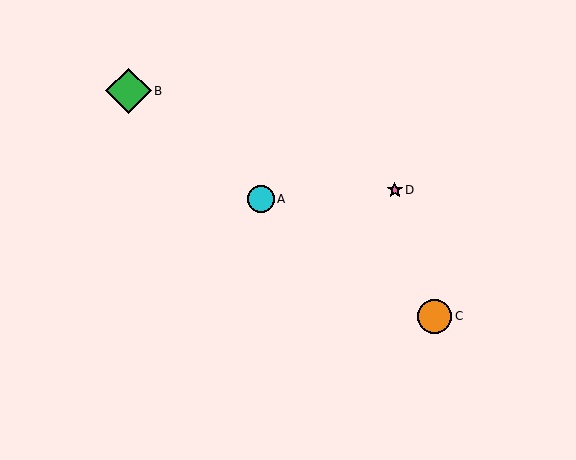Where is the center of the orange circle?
The center of the orange circle is at (434, 316).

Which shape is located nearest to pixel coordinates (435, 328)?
The orange circle (labeled C) at (434, 316) is nearest to that location.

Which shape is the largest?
The green diamond (labeled B) is the largest.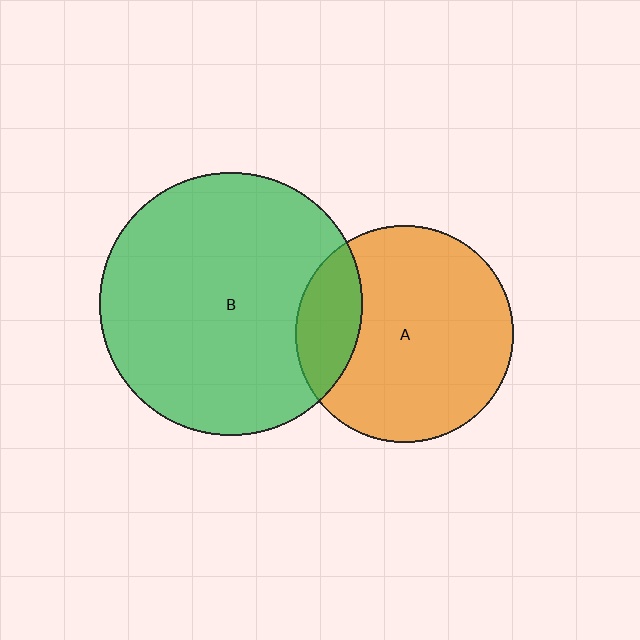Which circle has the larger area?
Circle B (green).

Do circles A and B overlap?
Yes.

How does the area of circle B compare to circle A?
Approximately 1.5 times.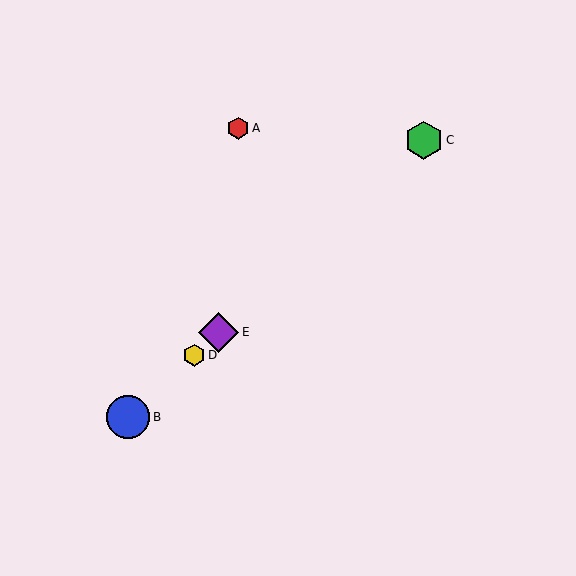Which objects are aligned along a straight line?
Objects B, C, D, E are aligned along a straight line.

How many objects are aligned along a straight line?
4 objects (B, C, D, E) are aligned along a straight line.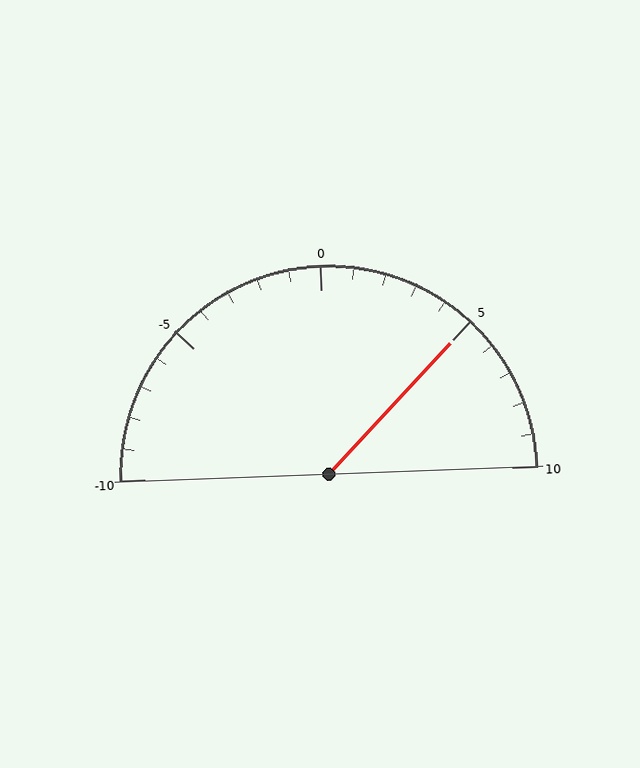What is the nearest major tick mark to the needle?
The nearest major tick mark is 5.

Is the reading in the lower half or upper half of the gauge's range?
The reading is in the upper half of the range (-10 to 10).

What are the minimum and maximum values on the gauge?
The gauge ranges from -10 to 10.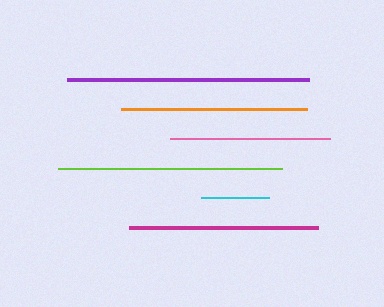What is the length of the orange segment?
The orange segment is approximately 186 pixels long.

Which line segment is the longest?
The purple line is the longest at approximately 242 pixels.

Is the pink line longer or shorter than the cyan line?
The pink line is longer than the cyan line.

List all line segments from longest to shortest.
From longest to shortest: purple, lime, magenta, orange, pink, cyan.